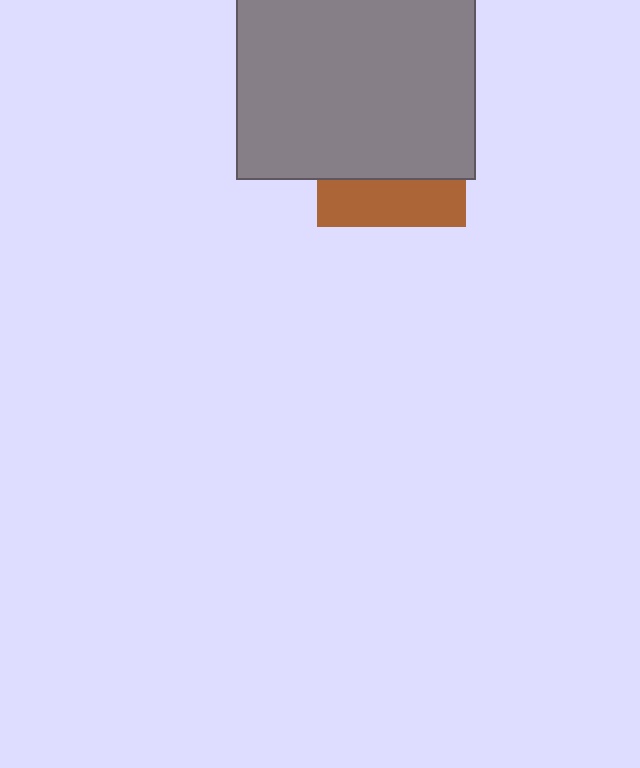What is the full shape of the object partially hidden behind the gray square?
The partially hidden object is a brown square.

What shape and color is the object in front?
The object in front is a gray square.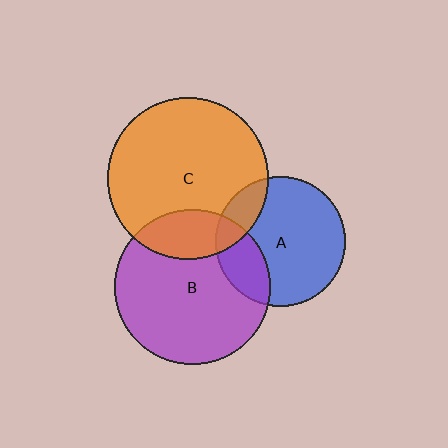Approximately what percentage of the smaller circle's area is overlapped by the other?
Approximately 20%.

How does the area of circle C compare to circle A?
Approximately 1.5 times.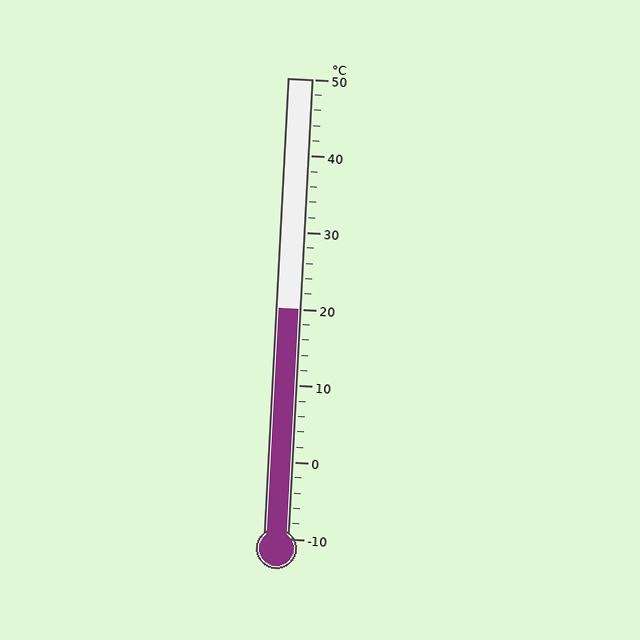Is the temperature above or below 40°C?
The temperature is below 40°C.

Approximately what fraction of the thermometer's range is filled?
The thermometer is filled to approximately 50% of its range.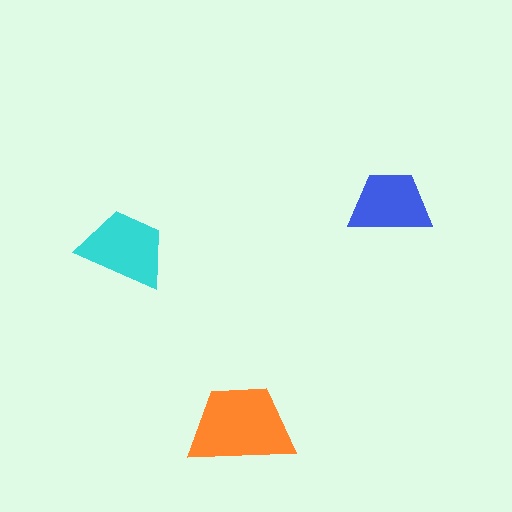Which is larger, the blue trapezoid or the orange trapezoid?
The orange one.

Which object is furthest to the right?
The blue trapezoid is rightmost.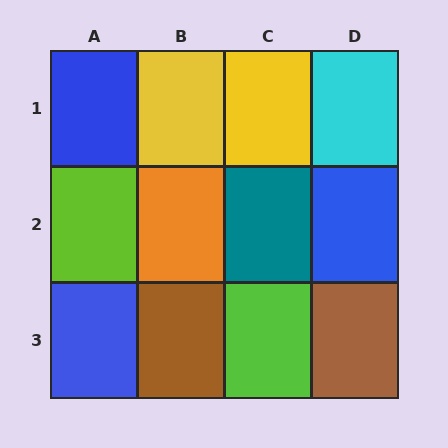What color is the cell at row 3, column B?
Brown.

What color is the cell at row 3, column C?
Lime.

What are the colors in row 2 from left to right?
Lime, orange, teal, blue.